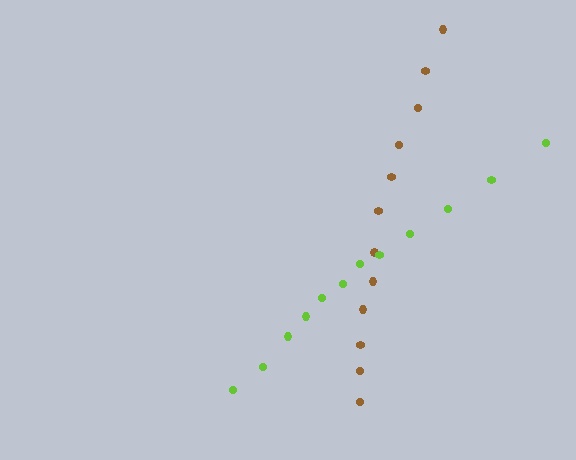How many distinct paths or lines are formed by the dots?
There are 2 distinct paths.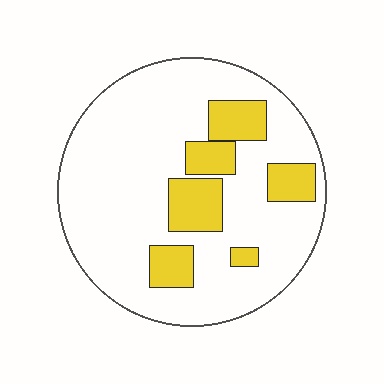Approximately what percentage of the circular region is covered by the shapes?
Approximately 20%.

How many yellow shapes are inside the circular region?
6.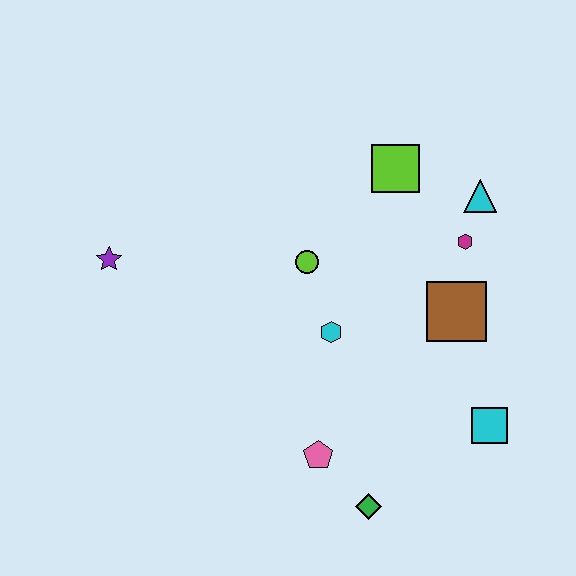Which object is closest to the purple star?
The lime circle is closest to the purple star.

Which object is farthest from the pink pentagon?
The cyan triangle is farthest from the pink pentagon.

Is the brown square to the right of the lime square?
Yes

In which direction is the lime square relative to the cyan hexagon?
The lime square is above the cyan hexagon.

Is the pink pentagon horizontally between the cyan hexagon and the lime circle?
Yes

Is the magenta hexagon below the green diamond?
No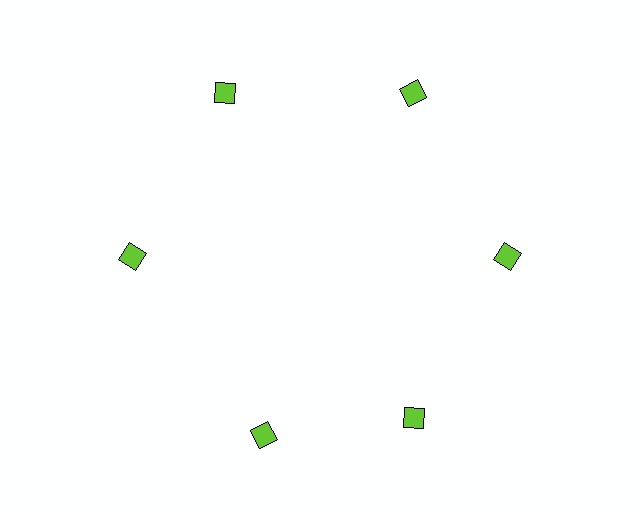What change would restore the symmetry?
The symmetry would be restored by rotating it back into even spacing with its neighbors so that all 6 diamonds sit at equal angles and equal distance from the center.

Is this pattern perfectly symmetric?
No. The 6 lime diamonds are arranged in a ring, but one element near the 7 o'clock position is rotated out of alignment along the ring, breaking the 6-fold rotational symmetry.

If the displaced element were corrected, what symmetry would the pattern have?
It would have 6-fold rotational symmetry — the pattern would map onto itself every 60 degrees.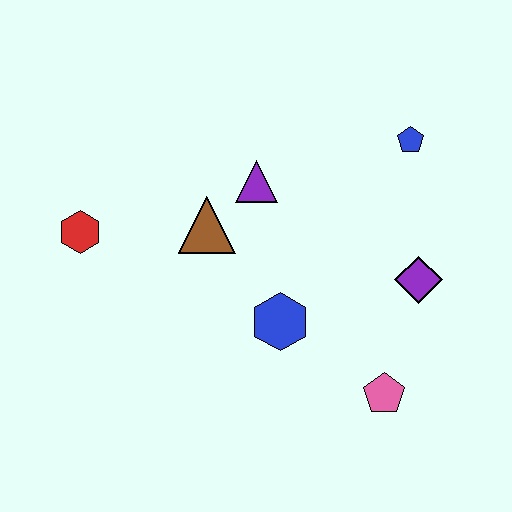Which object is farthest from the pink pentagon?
The red hexagon is farthest from the pink pentagon.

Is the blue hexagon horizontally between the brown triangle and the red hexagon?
No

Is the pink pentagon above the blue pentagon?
No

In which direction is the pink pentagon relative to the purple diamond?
The pink pentagon is below the purple diamond.